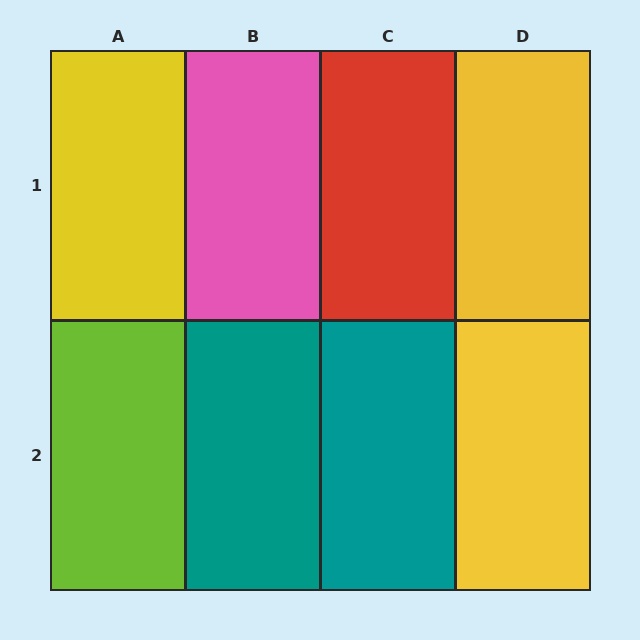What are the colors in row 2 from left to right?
Lime, teal, teal, yellow.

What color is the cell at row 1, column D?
Yellow.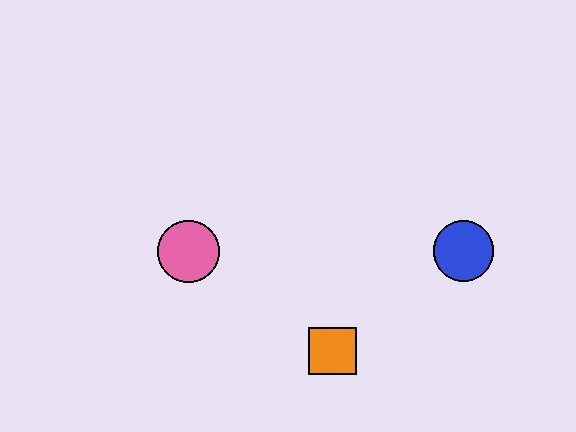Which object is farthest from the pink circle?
The blue circle is farthest from the pink circle.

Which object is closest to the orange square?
The blue circle is closest to the orange square.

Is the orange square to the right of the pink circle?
Yes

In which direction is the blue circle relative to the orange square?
The blue circle is to the right of the orange square.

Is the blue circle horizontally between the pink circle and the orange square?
No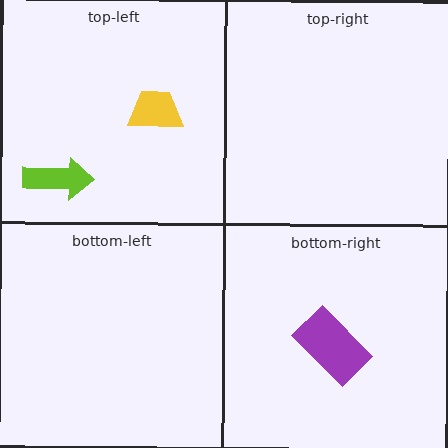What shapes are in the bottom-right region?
The purple rectangle.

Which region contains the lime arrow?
The top-left region.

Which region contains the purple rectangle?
The bottom-right region.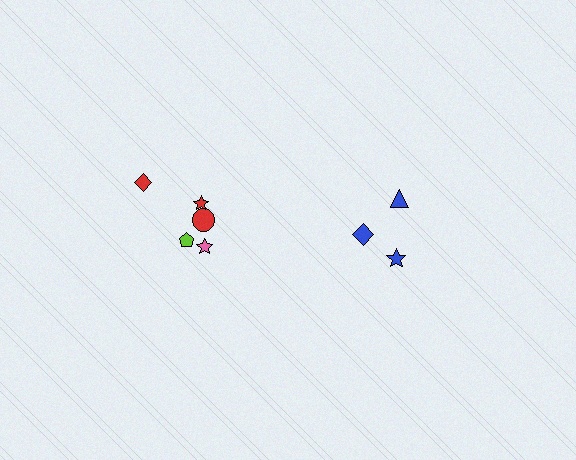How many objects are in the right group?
There are 3 objects.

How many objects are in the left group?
There are 5 objects.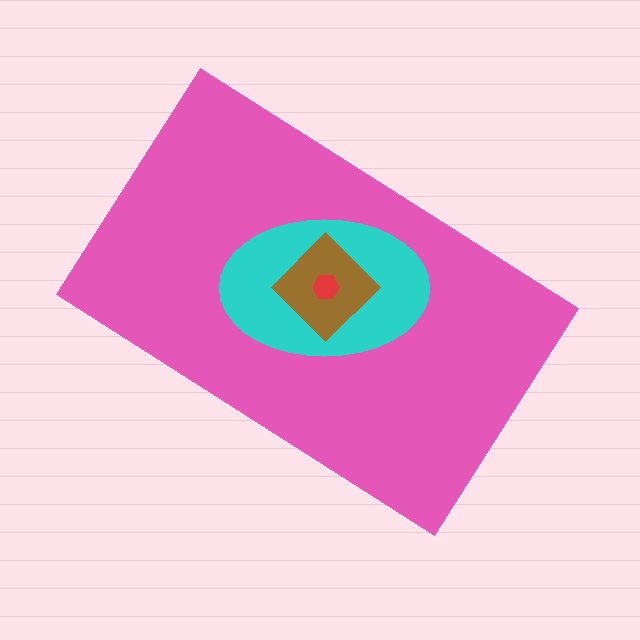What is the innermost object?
The red hexagon.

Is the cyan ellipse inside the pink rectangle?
Yes.